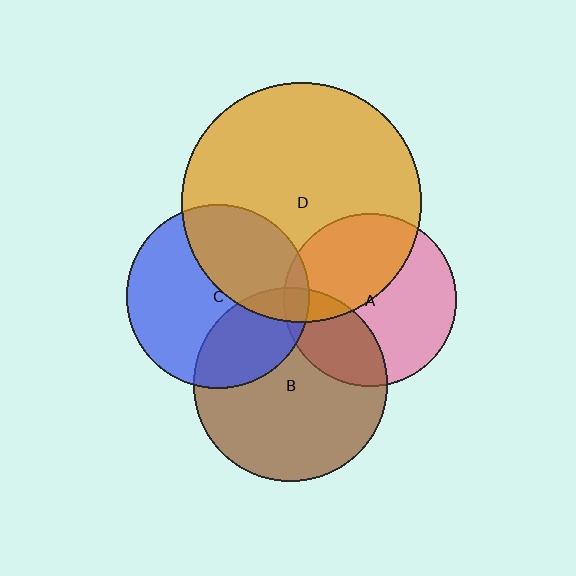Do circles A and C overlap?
Yes.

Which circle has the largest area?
Circle D (orange).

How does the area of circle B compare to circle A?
Approximately 1.3 times.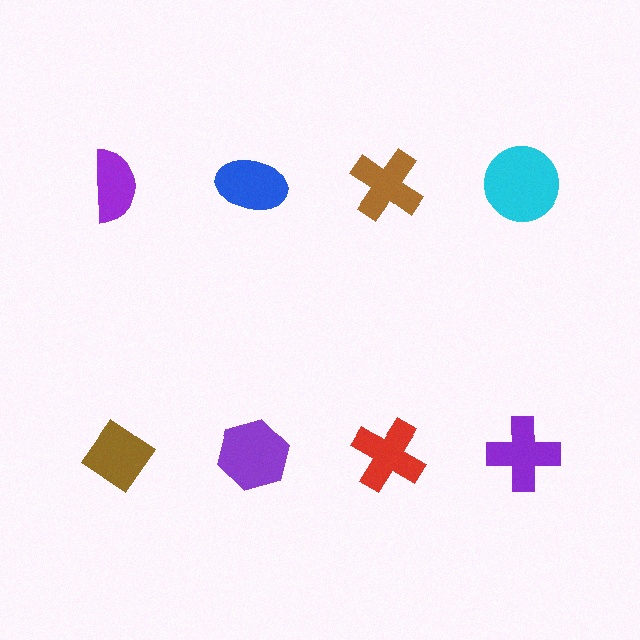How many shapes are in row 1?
4 shapes.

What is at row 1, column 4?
A cyan circle.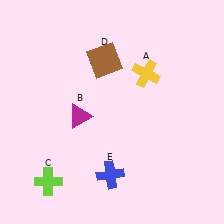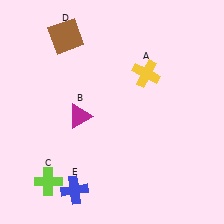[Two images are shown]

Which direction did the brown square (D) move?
The brown square (D) moved left.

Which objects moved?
The objects that moved are: the brown square (D), the blue cross (E).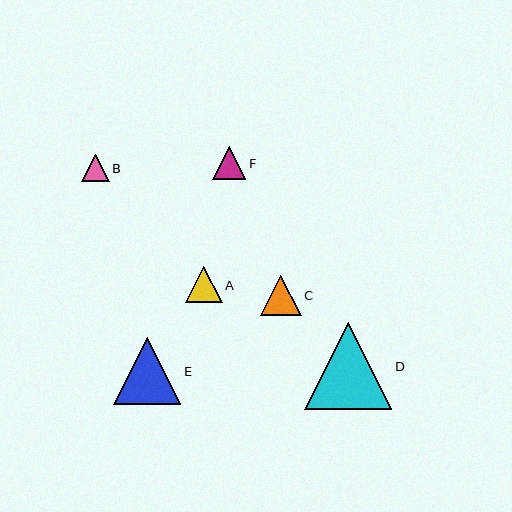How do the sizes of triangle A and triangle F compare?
Triangle A and triangle F are approximately the same size.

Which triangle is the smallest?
Triangle B is the smallest with a size of approximately 27 pixels.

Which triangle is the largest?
Triangle D is the largest with a size of approximately 87 pixels.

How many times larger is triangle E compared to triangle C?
Triangle E is approximately 1.6 times the size of triangle C.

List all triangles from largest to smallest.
From largest to smallest: D, E, C, A, F, B.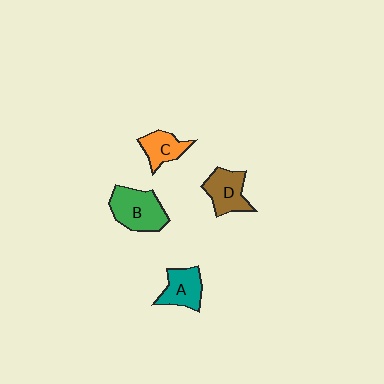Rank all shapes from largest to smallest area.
From largest to smallest: B (green), D (brown), A (teal), C (orange).